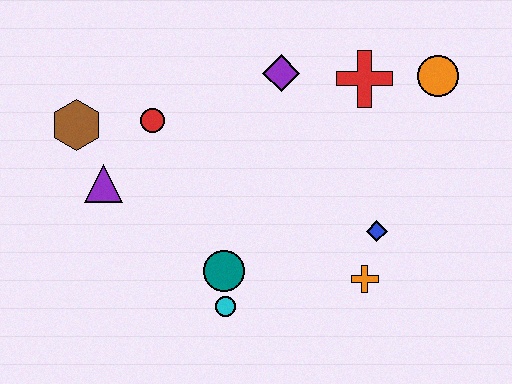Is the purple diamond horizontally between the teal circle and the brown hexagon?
No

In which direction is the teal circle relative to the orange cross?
The teal circle is to the left of the orange cross.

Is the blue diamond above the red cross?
No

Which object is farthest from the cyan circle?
The orange circle is farthest from the cyan circle.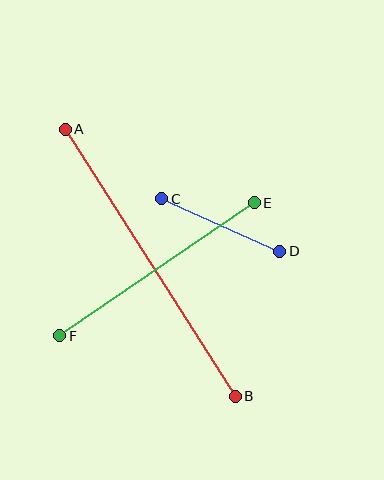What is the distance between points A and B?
The distance is approximately 317 pixels.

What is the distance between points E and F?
The distance is approximately 236 pixels.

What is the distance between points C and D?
The distance is approximately 129 pixels.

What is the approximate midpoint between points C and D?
The midpoint is at approximately (221, 225) pixels.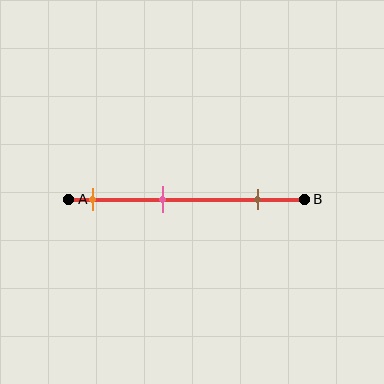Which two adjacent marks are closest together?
The orange and pink marks are the closest adjacent pair.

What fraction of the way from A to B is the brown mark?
The brown mark is approximately 80% (0.8) of the way from A to B.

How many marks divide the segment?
There are 3 marks dividing the segment.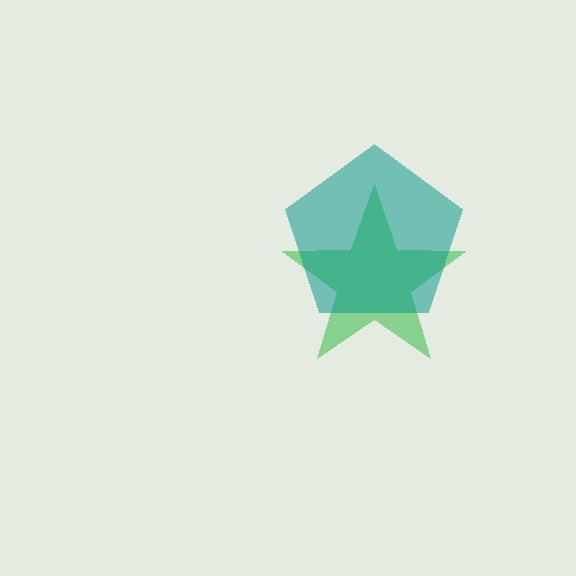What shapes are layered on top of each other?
The layered shapes are: a green star, a teal pentagon.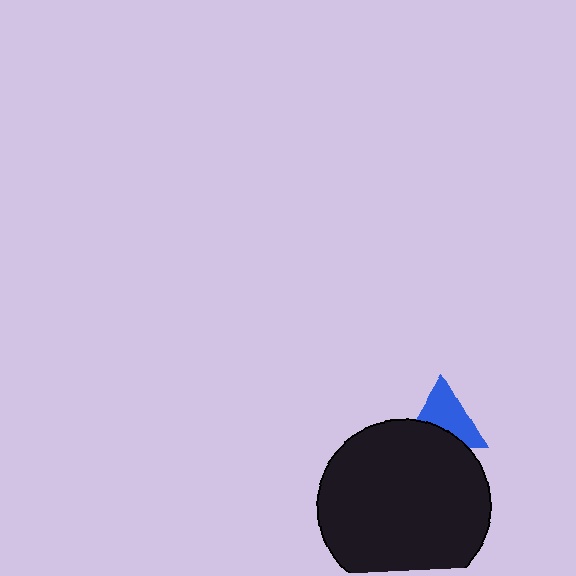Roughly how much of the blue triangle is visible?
About half of it is visible (roughly 61%).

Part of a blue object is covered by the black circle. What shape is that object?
It is a triangle.